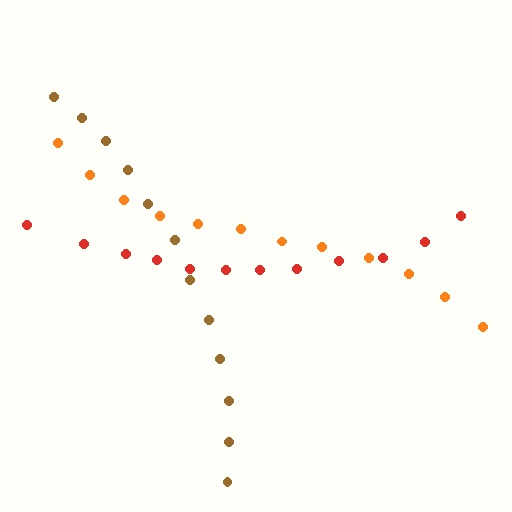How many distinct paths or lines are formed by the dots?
There are 3 distinct paths.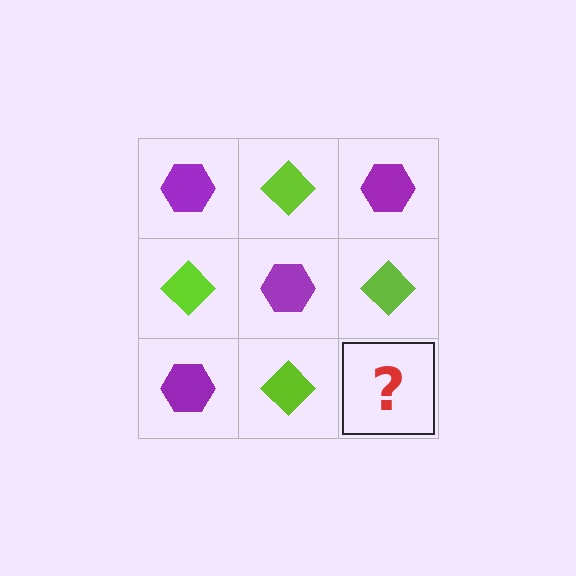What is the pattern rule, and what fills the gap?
The rule is that it alternates purple hexagon and lime diamond in a checkerboard pattern. The gap should be filled with a purple hexagon.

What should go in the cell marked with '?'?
The missing cell should contain a purple hexagon.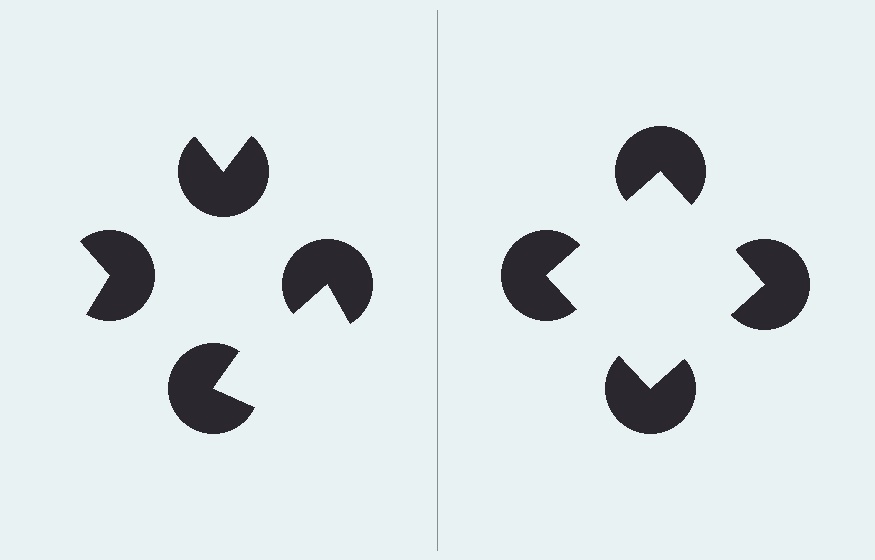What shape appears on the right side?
An illusory square.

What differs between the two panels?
The pac-man discs are positioned identically on both sides; only the wedge orientations differ. On the right they align to a square; on the left they are misaligned.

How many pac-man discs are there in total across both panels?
8 — 4 on each side.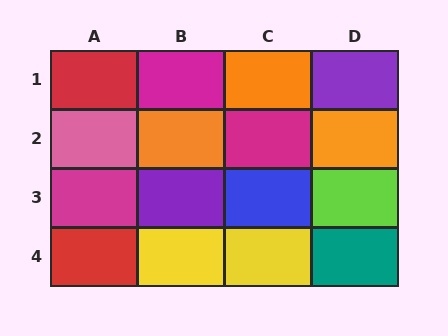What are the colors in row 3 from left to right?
Magenta, purple, blue, lime.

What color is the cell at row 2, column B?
Orange.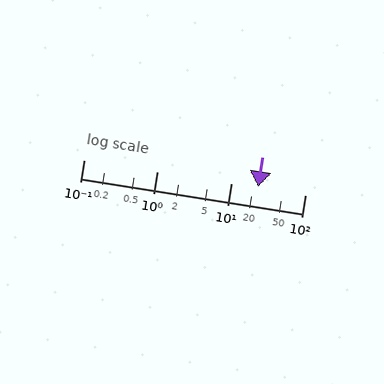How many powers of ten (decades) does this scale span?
The scale spans 3 decades, from 0.1 to 100.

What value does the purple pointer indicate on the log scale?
The pointer indicates approximately 23.